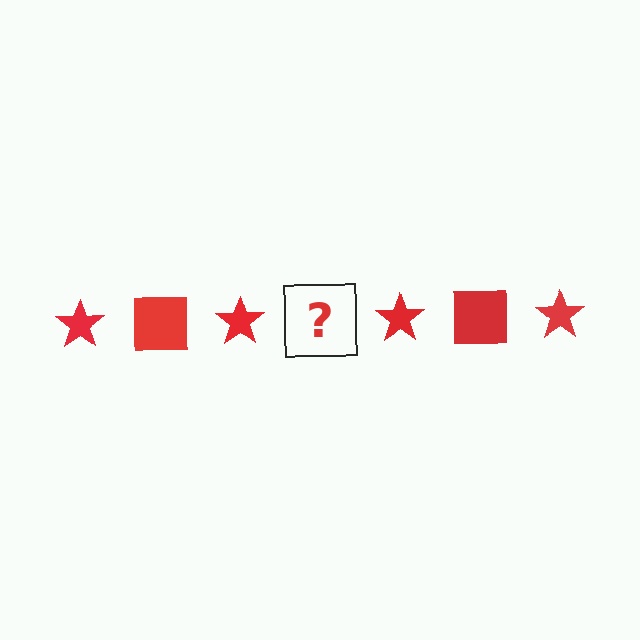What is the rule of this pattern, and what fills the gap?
The rule is that the pattern cycles through star, square shapes in red. The gap should be filled with a red square.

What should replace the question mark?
The question mark should be replaced with a red square.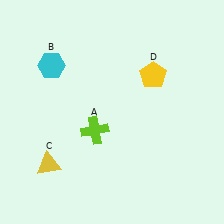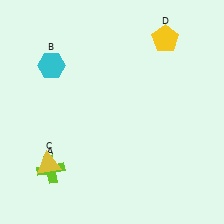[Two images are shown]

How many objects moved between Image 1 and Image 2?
2 objects moved between the two images.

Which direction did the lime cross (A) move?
The lime cross (A) moved left.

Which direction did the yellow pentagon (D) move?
The yellow pentagon (D) moved up.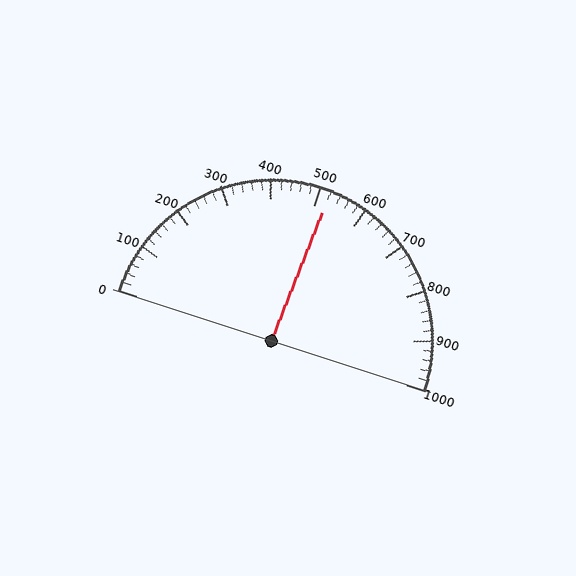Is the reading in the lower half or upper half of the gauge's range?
The reading is in the upper half of the range (0 to 1000).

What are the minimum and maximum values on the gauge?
The gauge ranges from 0 to 1000.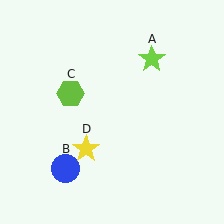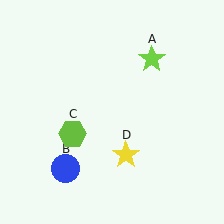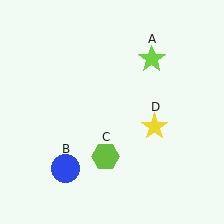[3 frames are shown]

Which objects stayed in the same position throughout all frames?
Lime star (object A) and blue circle (object B) remained stationary.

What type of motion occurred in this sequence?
The lime hexagon (object C), yellow star (object D) rotated counterclockwise around the center of the scene.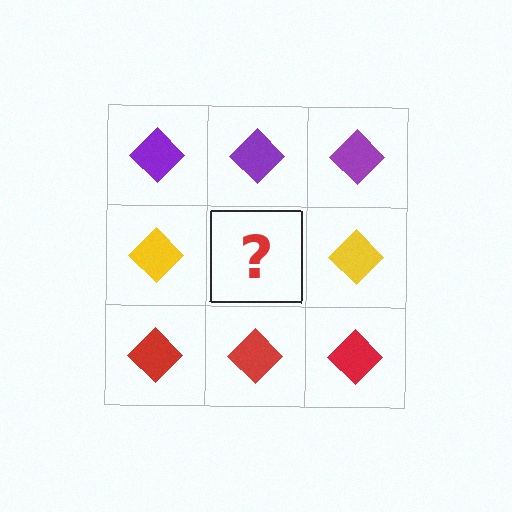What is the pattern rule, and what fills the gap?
The rule is that each row has a consistent color. The gap should be filled with a yellow diamond.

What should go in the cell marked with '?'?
The missing cell should contain a yellow diamond.